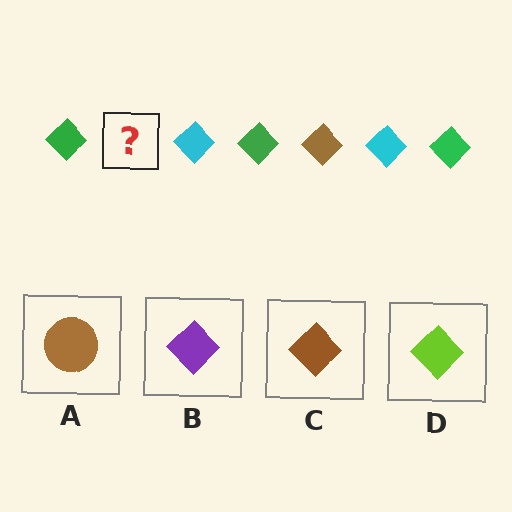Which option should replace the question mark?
Option C.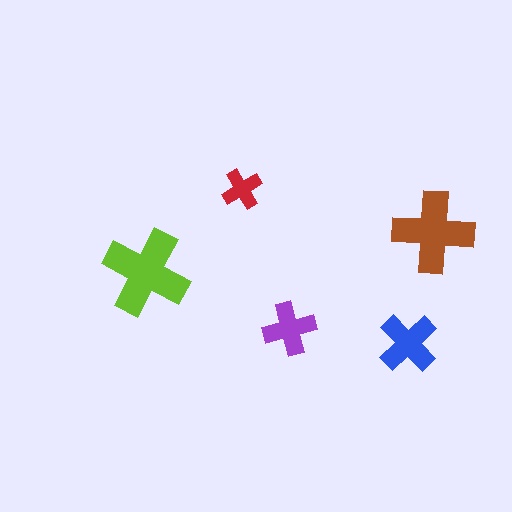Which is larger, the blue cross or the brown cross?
The brown one.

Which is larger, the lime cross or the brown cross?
The lime one.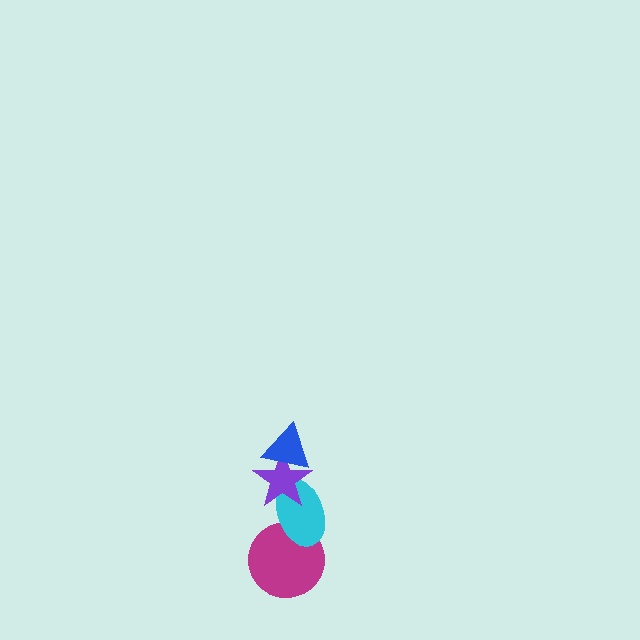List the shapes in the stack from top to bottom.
From top to bottom: the blue triangle, the purple star, the cyan ellipse, the magenta circle.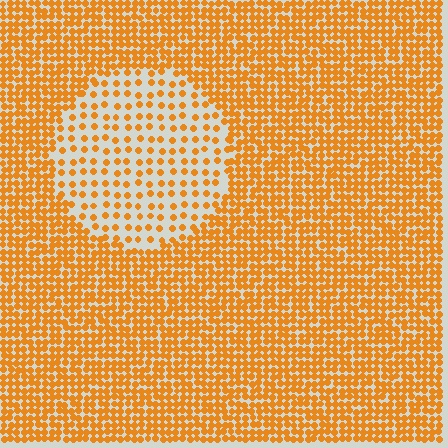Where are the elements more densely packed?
The elements are more densely packed outside the circle boundary.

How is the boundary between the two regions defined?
The boundary is defined by a change in element density (approximately 2.6x ratio). All elements are the same color, size, and shape.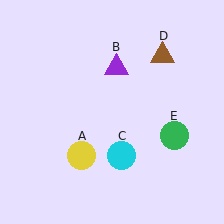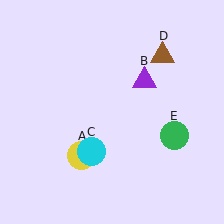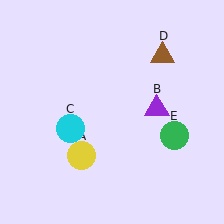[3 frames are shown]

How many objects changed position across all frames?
2 objects changed position: purple triangle (object B), cyan circle (object C).